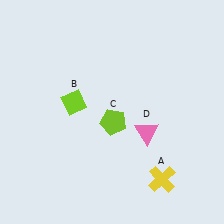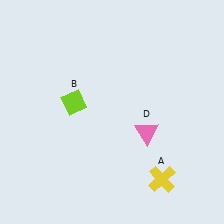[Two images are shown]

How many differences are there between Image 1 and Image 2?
There is 1 difference between the two images.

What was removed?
The lime pentagon (C) was removed in Image 2.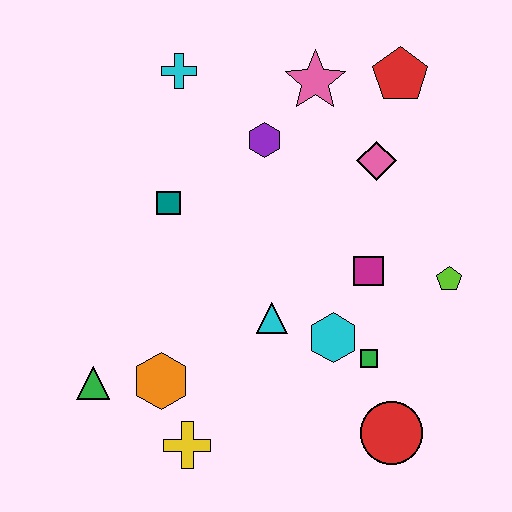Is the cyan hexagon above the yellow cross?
Yes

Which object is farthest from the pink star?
The yellow cross is farthest from the pink star.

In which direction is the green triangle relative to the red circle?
The green triangle is to the left of the red circle.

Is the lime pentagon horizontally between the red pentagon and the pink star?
No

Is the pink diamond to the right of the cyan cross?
Yes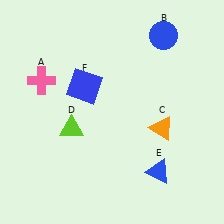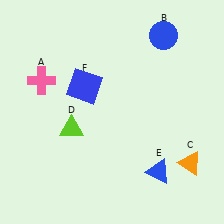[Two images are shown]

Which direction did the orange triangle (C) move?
The orange triangle (C) moved down.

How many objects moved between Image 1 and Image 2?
1 object moved between the two images.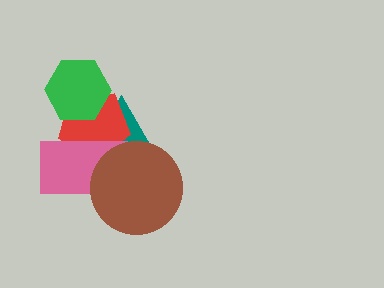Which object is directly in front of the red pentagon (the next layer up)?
The pink rectangle is directly in front of the red pentagon.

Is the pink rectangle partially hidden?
Yes, it is partially covered by another shape.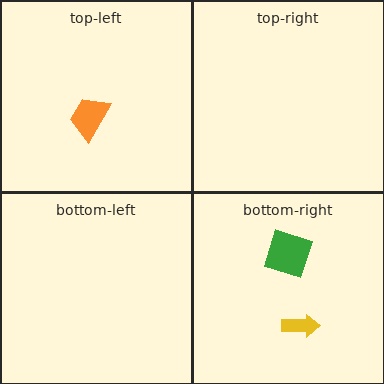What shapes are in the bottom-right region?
The green diamond, the yellow arrow.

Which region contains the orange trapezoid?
The top-left region.